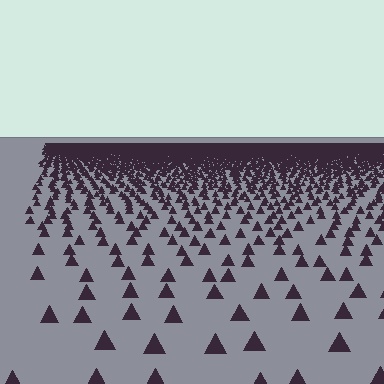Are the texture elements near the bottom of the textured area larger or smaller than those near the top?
Larger. Near the bottom, elements are closer to the viewer and appear at a bigger on-screen size.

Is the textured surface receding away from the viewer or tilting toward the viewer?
The surface is receding away from the viewer. Texture elements get smaller and denser toward the top.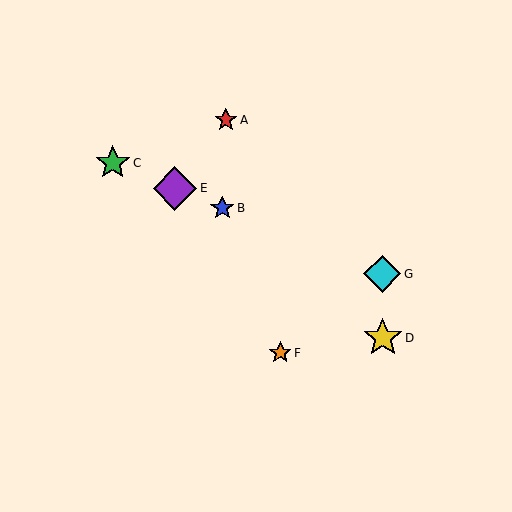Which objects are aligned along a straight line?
Objects B, C, E, G are aligned along a straight line.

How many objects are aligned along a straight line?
4 objects (B, C, E, G) are aligned along a straight line.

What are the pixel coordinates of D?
Object D is at (383, 338).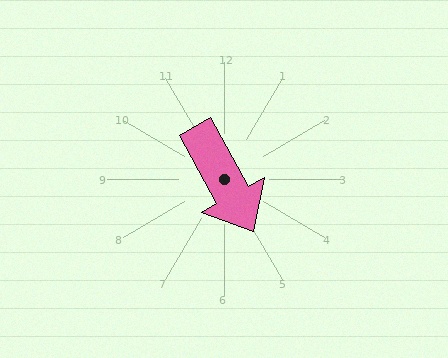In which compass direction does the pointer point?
Southeast.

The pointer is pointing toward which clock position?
Roughly 5 o'clock.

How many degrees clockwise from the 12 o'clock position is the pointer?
Approximately 151 degrees.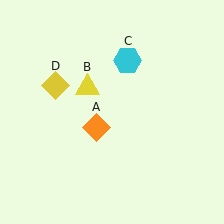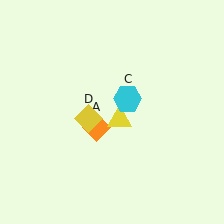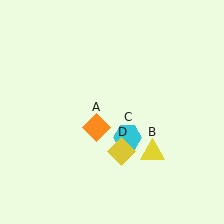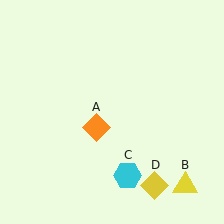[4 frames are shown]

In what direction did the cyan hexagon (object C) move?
The cyan hexagon (object C) moved down.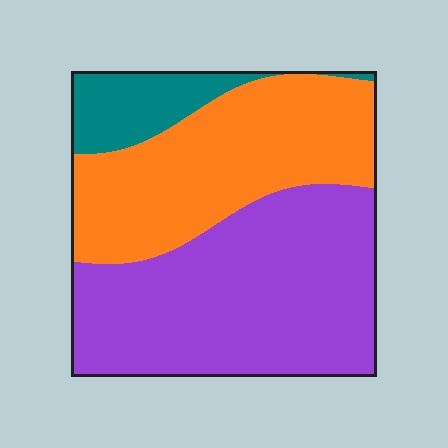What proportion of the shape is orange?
Orange takes up about three eighths (3/8) of the shape.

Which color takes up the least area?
Teal, at roughly 10%.